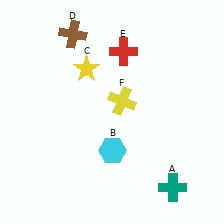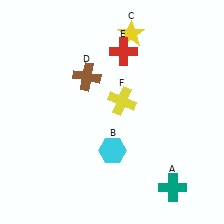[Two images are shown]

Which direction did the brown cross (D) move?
The brown cross (D) moved down.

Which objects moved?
The objects that moved are: the yellow star (C), the brown cross (D).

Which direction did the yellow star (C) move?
The yellow star (C) moved right.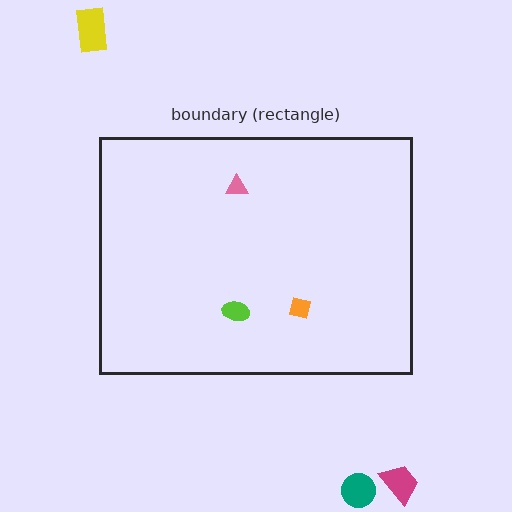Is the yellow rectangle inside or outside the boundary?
Outside.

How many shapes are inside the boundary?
3 inside, 3 outside.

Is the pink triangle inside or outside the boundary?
Inside.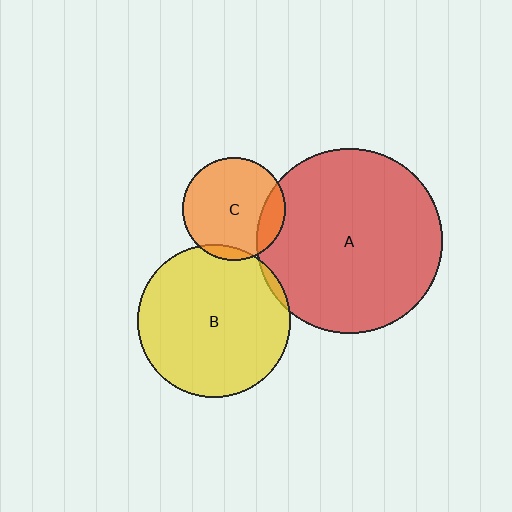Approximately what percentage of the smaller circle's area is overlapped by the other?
Approximately 15%.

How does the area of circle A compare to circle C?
Approximately 3.2 times.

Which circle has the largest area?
Circle A (red).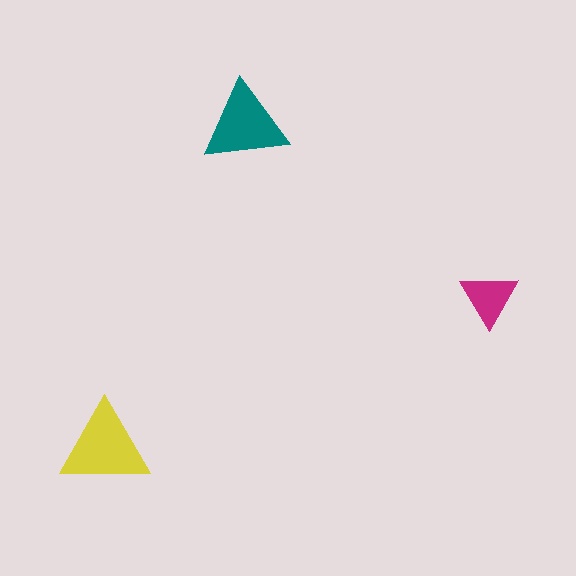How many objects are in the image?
There are 3 objects in the image.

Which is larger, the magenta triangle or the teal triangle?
The teal one.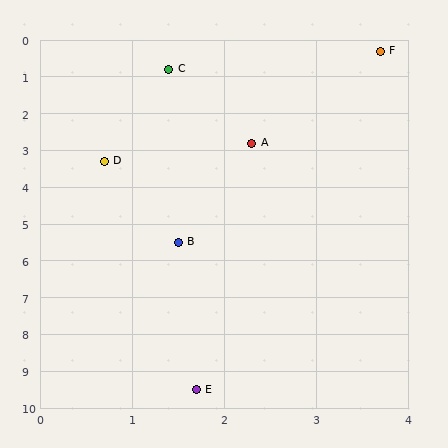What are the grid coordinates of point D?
Point D is at approximately (0.7, 3.3).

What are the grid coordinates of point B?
Point B is at approximately (1.5, 5.5).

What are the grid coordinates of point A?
Point A is at approximately (2.3, 2.8).